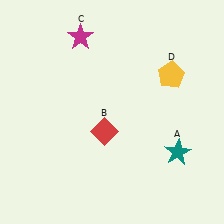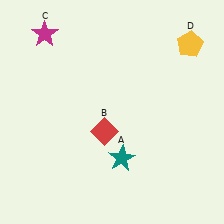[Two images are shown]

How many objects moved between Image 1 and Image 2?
3 objects moved between the two images.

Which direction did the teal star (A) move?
The teal star (A) moved left.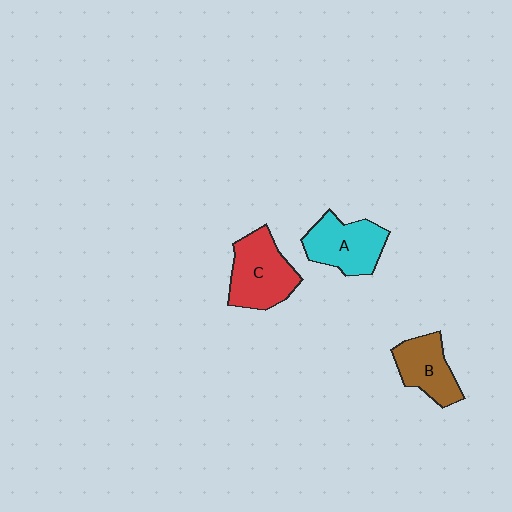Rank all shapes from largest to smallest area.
From largest to smallest: C (red), A (cyan), B (brown).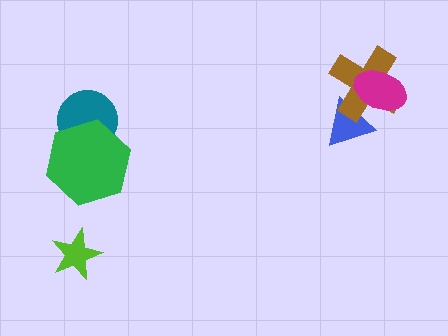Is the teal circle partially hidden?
Yes, it is partially covered by another shape.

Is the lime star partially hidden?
No, no other shape covers it.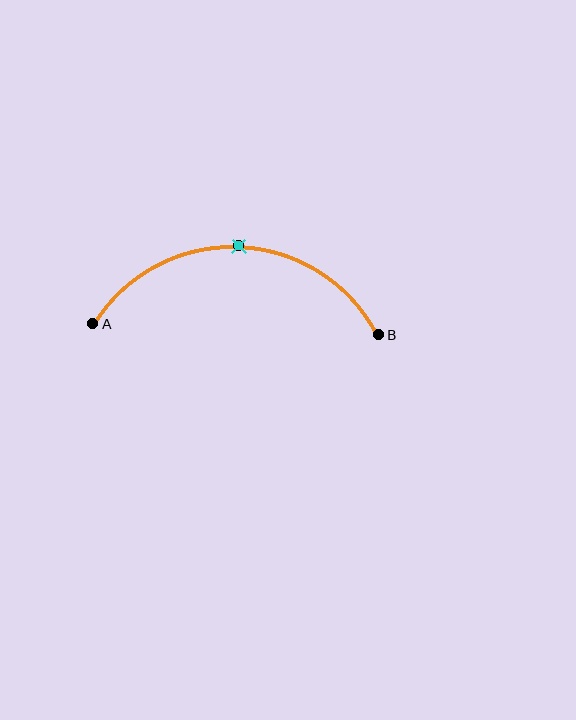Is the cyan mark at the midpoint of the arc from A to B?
Yes. The cyan mark lies on the arc at equal arc-length from both A and B — it is the arc midpoint.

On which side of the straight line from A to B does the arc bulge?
The arc bulges above the straight line connecting A and B.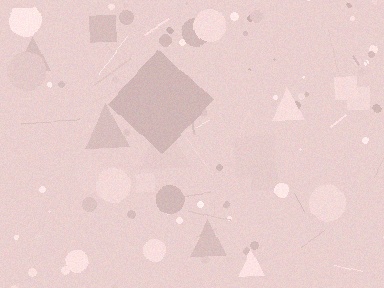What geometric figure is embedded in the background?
A diamond is embedded in the background.